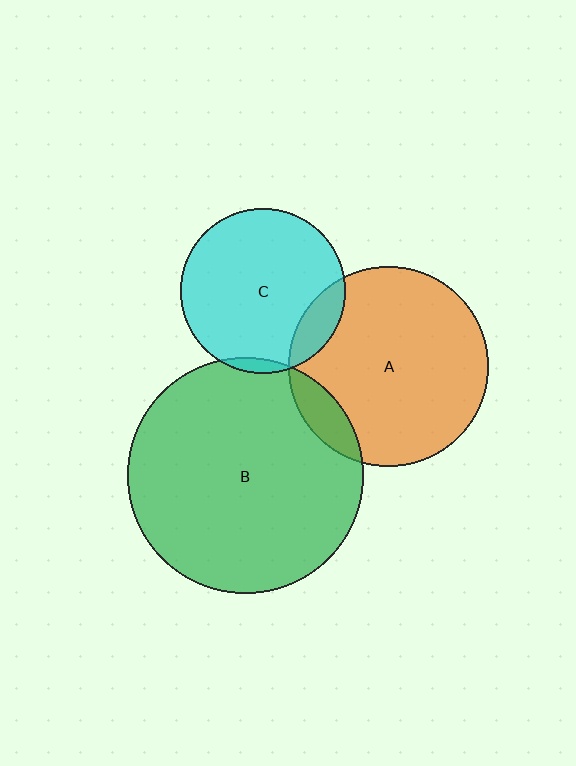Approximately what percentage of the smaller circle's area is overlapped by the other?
Approximately 5%.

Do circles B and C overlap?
Yes.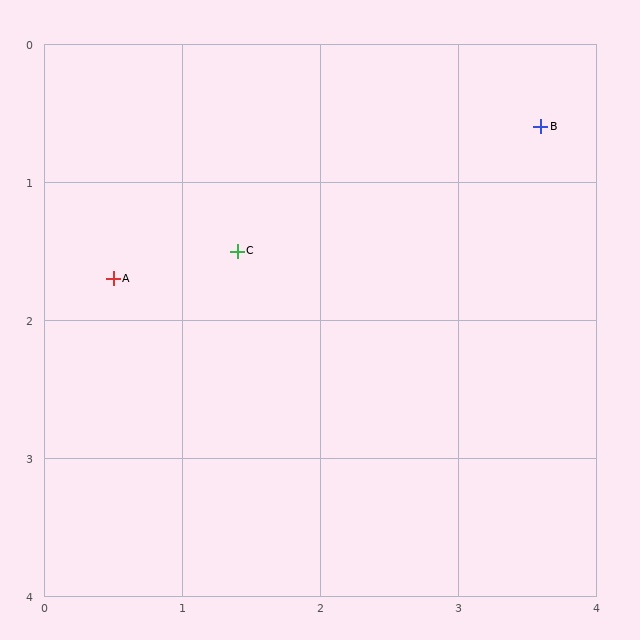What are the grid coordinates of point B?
Point B is at approximately (3.6, 0.6).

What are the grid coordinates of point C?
Point C is at approximately (1.4, 1.5).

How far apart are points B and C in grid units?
Points B and C are about 2.4 grid units apart.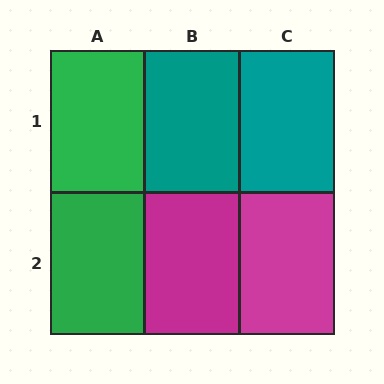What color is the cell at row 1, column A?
Green.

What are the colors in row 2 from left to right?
Green, magenta, magenta.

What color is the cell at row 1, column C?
Teal.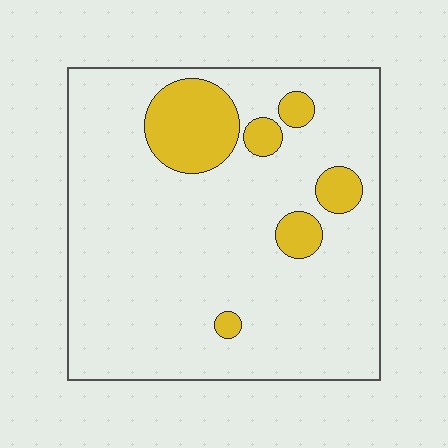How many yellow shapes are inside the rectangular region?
6.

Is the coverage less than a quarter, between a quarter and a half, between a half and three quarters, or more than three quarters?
Less than a quarter.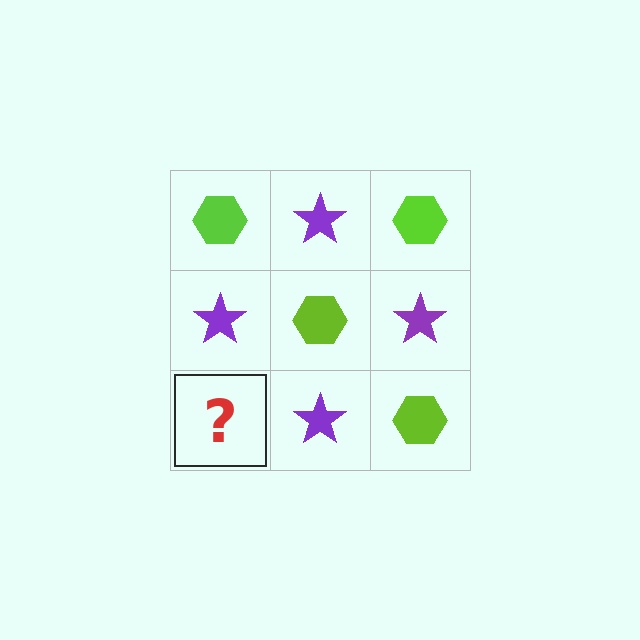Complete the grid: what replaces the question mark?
The question mark should be replaced with a lime hexagon.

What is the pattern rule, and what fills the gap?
The rule is that it alternates lime hexagon and purple star in a checkerboard pattern. The gap should be filled with a lime hexagon.